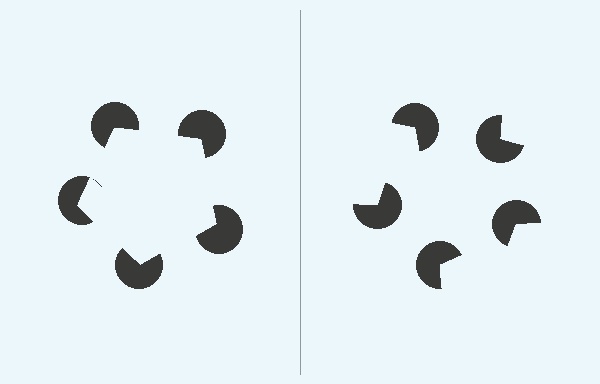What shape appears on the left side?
An illusory pentagon.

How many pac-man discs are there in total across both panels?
10 — 5 on each side.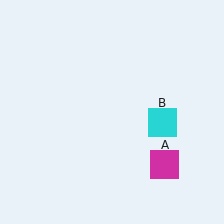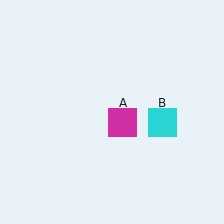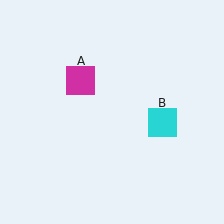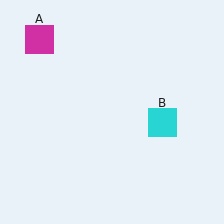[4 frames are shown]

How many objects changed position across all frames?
1 object changed position: magenta square (object A).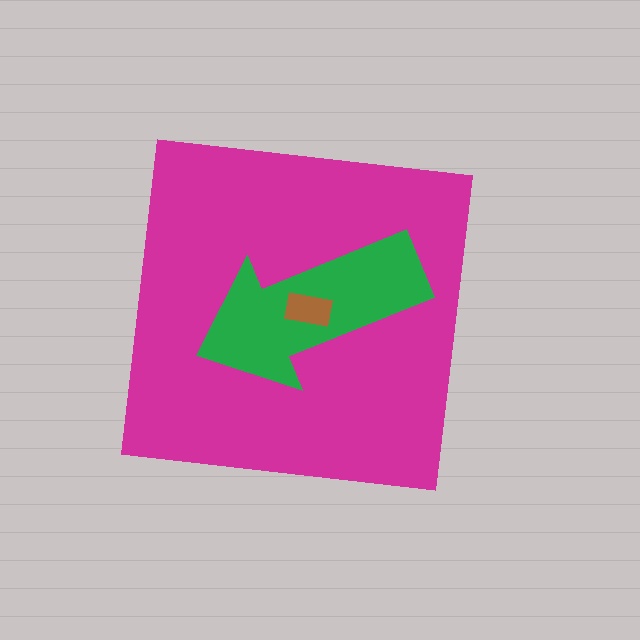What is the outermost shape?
The magenta square.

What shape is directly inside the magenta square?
The green arrow.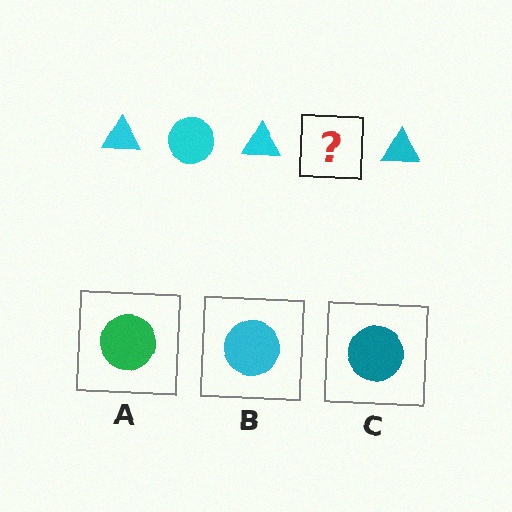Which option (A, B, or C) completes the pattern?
B.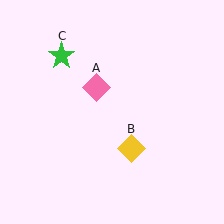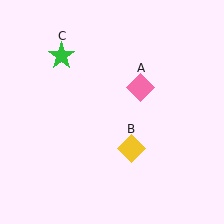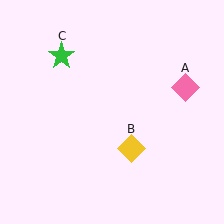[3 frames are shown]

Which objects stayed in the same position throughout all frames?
Yellow diamond (object B) and green star (object C) remained stationary.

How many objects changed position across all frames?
1 object changed position: pink diamond (object A).